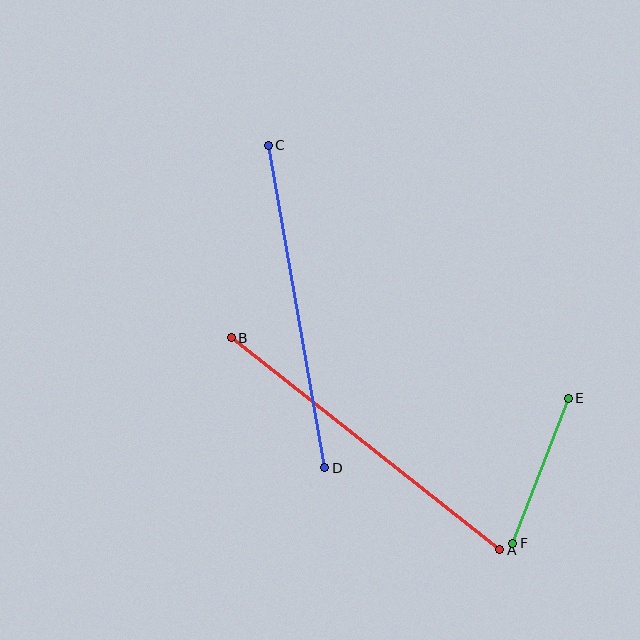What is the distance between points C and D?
The distance is approximately 328 pixels.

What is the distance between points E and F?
The distance is approximately 155 pixels.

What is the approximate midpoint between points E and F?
The midpoint is at approximately (540, 471) pixels.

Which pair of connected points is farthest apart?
Points A and B are farthest apart.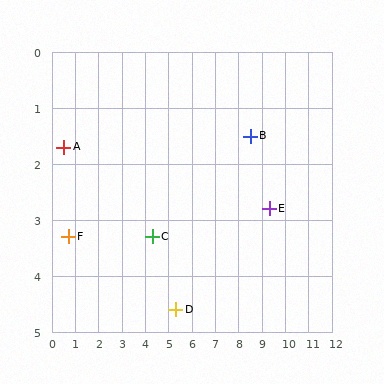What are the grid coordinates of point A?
Point A is at approximately (0.5, 1.7).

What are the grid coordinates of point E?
Point E is at approximately (9.3, 2.8).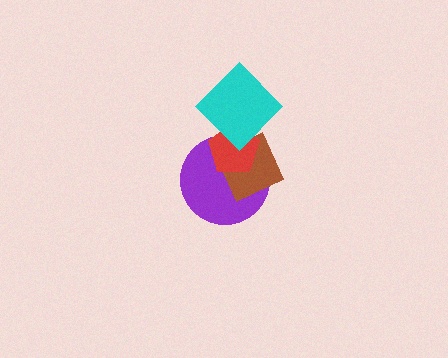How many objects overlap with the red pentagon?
3 objects overlap with the red pentagon.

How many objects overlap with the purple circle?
3 objects overlap with the purple circle.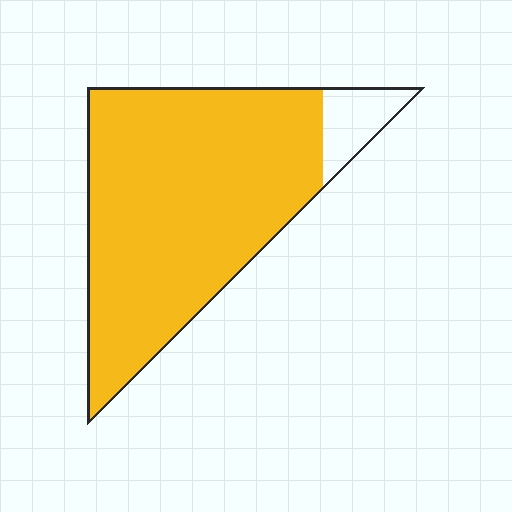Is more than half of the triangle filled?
Yes.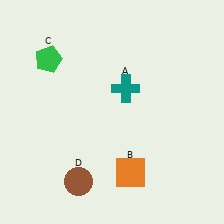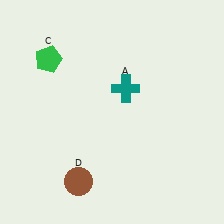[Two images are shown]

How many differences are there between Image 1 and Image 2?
There is 1 difference between the two images.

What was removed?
The orange square (B) was removed in Image 2.